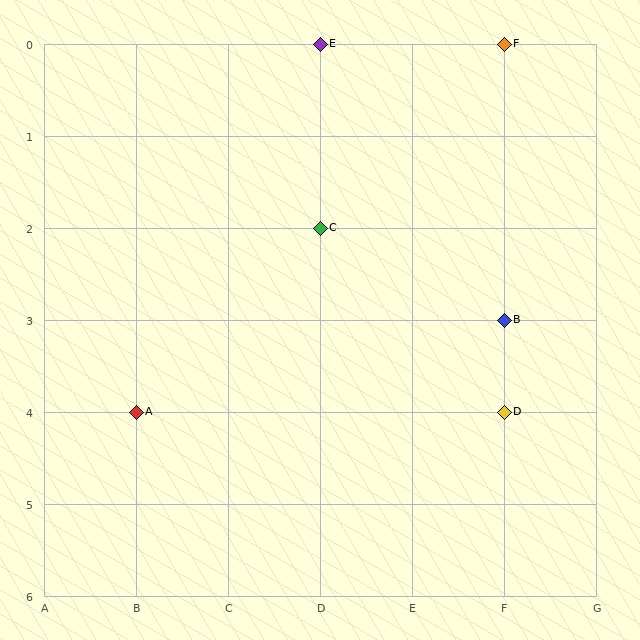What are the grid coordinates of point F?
Point F is at grid coordinates (F, 0).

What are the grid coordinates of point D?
Point D is at grid coordinates (F, 4).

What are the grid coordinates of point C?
Point C is at grid coordinates (D, 2).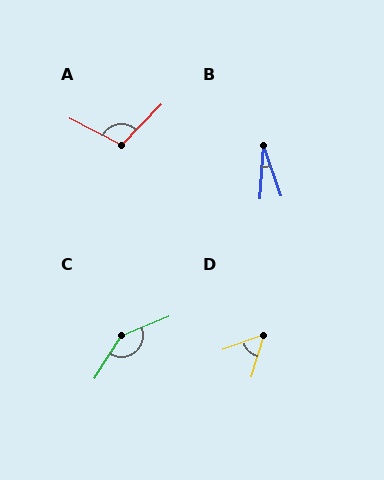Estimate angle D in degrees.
Approximately 53 degrees.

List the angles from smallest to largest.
B (23°), D (53°), A (108°), C (145°).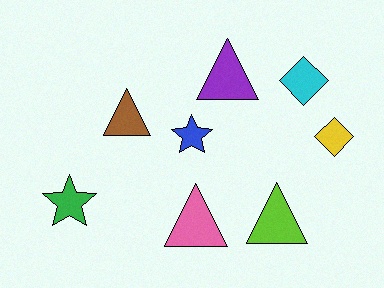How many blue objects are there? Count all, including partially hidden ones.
There is 1 blue object.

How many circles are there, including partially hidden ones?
There are no circles.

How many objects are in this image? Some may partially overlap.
There are 8 objects.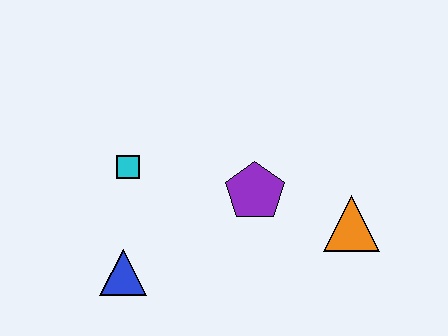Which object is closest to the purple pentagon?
The orange triangle is closest to the purple pentagon.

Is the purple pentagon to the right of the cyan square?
Yes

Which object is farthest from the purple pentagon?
The blue triangle is farthest from the purple pentagon.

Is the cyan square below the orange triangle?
No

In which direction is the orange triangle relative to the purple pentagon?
The orange triangle is to the right of the purple pentagon.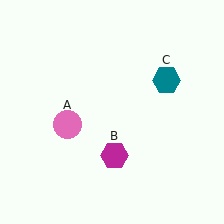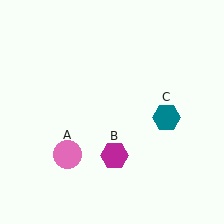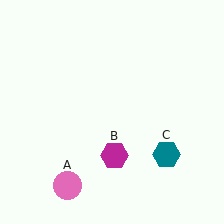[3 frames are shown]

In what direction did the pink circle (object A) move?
The pink circle (object A) moved down.